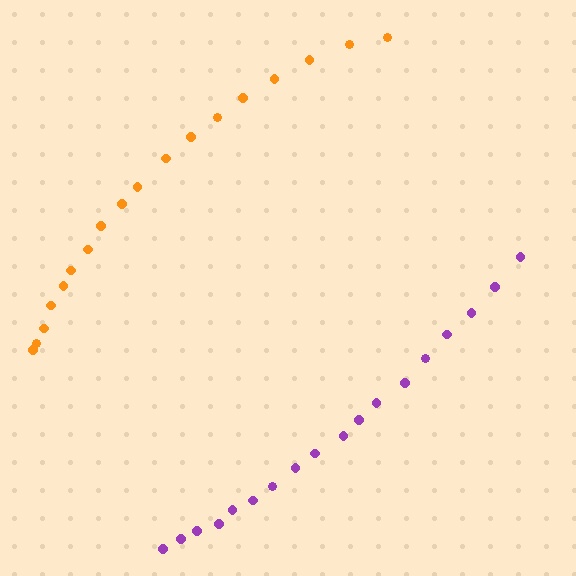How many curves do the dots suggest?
There are 2 distinct paths.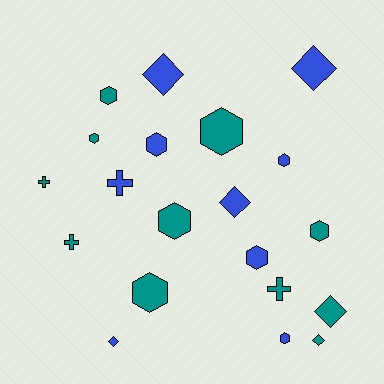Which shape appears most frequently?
Hexagon, with 10 objects.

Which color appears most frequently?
Teal, with 11 objects.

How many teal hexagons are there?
There are 6 teal hexagons.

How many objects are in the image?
There are 20 objects.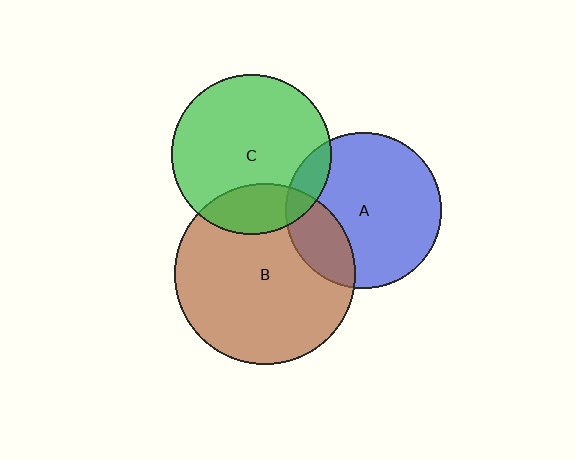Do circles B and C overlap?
Yes.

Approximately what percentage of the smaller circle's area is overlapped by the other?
Approximately 20%.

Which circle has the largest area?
Circle B (brown).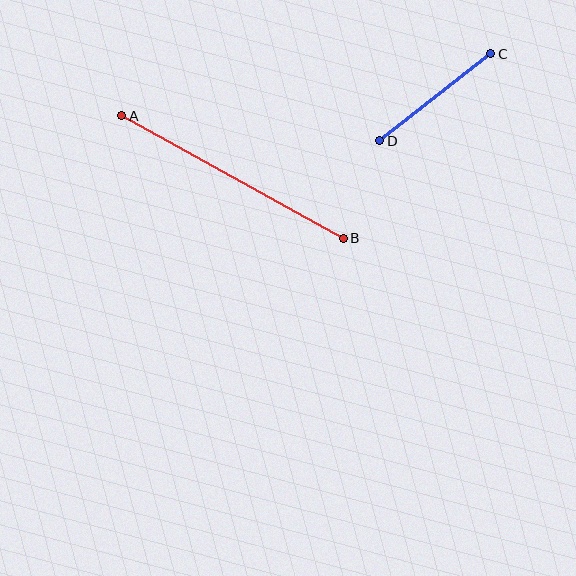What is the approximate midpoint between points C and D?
The midpoint is at approximately (435, 97) pixels.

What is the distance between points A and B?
The distance is approximately 253 pixels.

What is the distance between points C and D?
The distance is approximately 141 pixels.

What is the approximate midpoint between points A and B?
The midpoint is at approximately (233, 177) pixels.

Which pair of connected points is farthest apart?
Points A and B are farthest apart.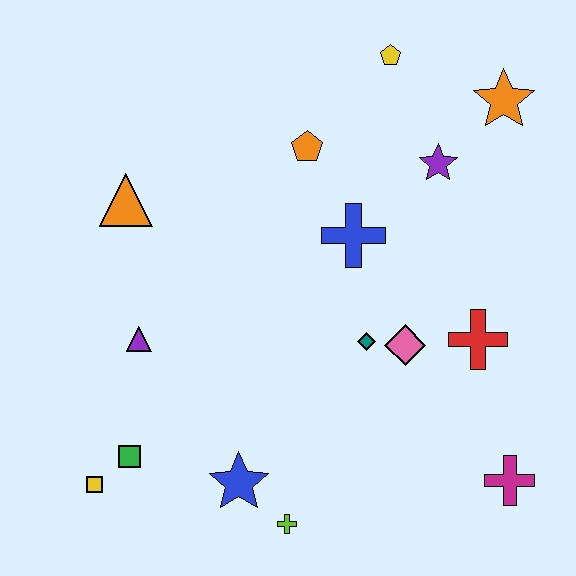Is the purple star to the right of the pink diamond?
Yes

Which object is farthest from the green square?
The orange star is farthest from the green square.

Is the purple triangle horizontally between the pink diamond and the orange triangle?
Yes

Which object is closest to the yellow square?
The green square is closest to the yellow square.